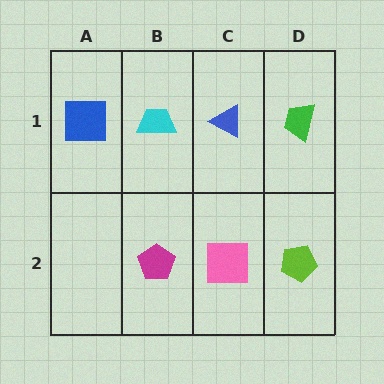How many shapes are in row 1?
4 shapes.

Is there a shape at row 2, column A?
No, that cell is empty.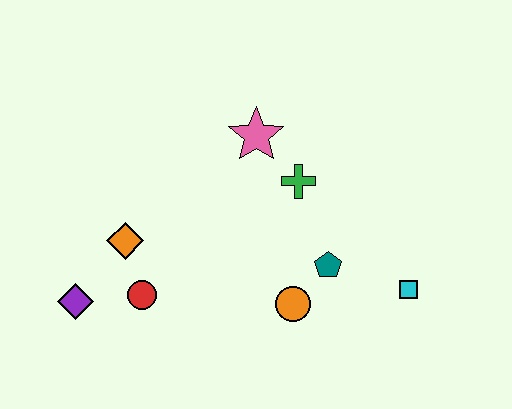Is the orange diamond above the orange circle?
Yes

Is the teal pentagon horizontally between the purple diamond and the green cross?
No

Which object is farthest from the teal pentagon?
The purple diamond is farthest from the teal pentagon.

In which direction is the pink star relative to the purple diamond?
The pink star is to the right of the purple diamond.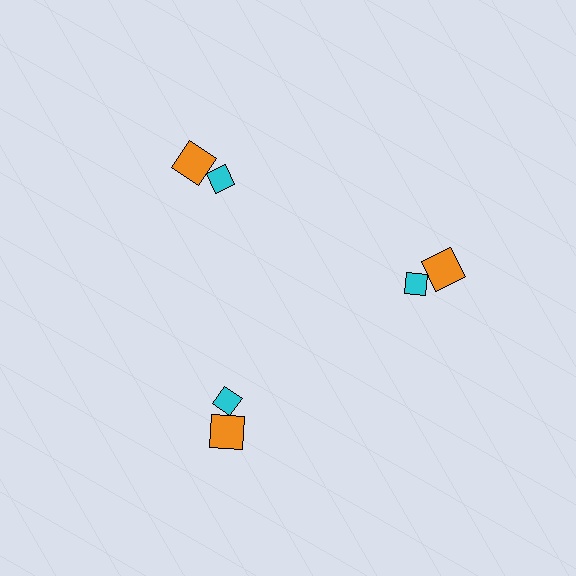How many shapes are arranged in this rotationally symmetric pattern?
There are 6 shapes, arranged in 3 groups of 2.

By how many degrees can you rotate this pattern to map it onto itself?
The pattern maps onto itself every 120 degrees of rotation.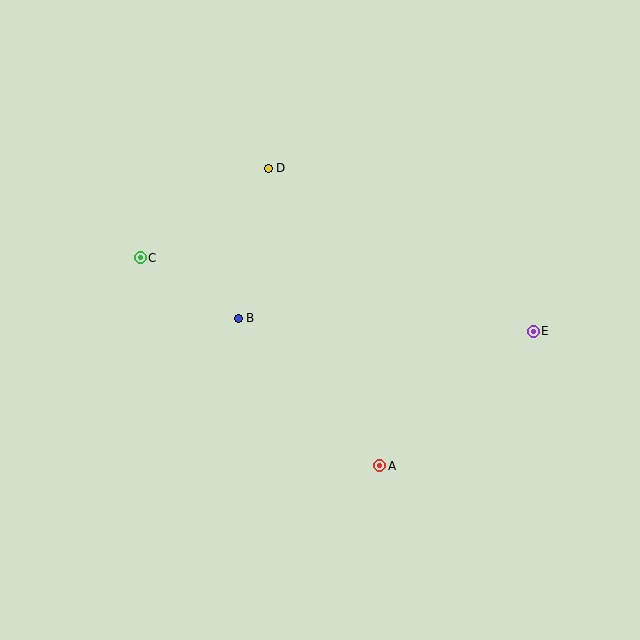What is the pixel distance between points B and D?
The distance between B and D is 153 pixels.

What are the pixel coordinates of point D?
Point D is at (268, 168).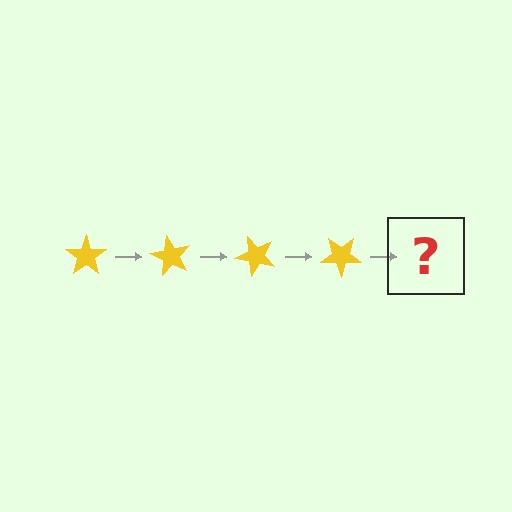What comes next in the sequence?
The next element should be a yellow star rotated 240 degrees.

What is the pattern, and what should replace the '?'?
The pattern is that the star rotates 60 degrees each step. The '?' should be a yellow star rotated 240 degrees.